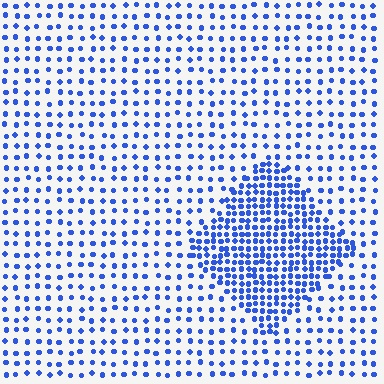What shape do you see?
I see a diamond.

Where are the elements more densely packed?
The elements are more densely packed inside the diamond boundary.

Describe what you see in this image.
The image contains small blue elements arranged at two different densities. A diamond-shaped region is visible where the elements are more densely packed than the surrounding area.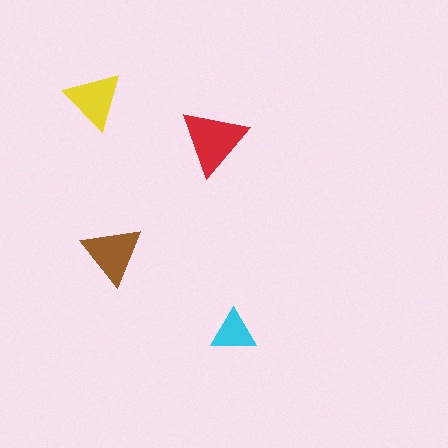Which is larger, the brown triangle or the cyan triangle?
The brown one.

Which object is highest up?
The yellow triangle is topmost.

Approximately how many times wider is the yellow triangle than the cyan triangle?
About 1.5 times wider.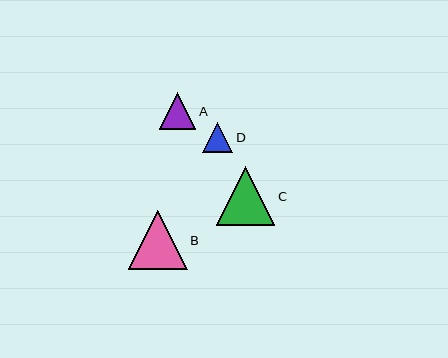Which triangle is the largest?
Triangle B is the largest with a size of approximately 59 pixels.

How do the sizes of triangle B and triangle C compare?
Triangle B and triangle C are approximately the same size.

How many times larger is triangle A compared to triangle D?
Triangle A is approximately 1.2 times the size of triangle D.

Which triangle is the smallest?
Triangle D is the smallest with a size of approximately 30 pixels.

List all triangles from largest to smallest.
From largest to smallest: B, C, A, D.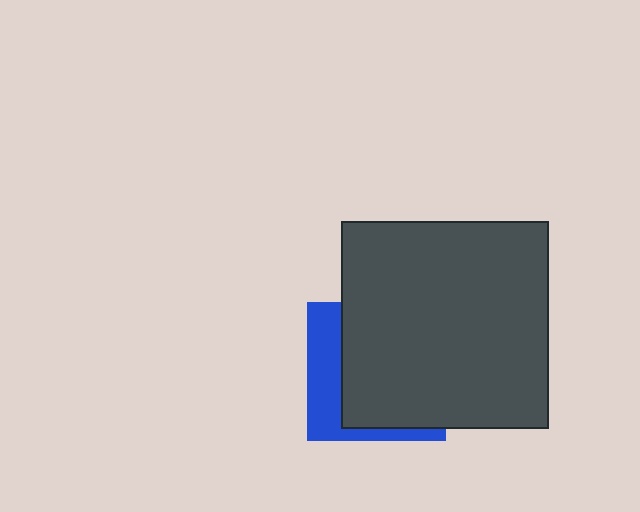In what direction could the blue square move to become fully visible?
The blue square could move left. That would shift it out from behind the dark gray square entirely.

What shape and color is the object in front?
The object in front is a dark gray square.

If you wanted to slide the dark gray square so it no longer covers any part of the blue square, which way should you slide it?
Slide it right — that is the most direct way to separate the two shapes.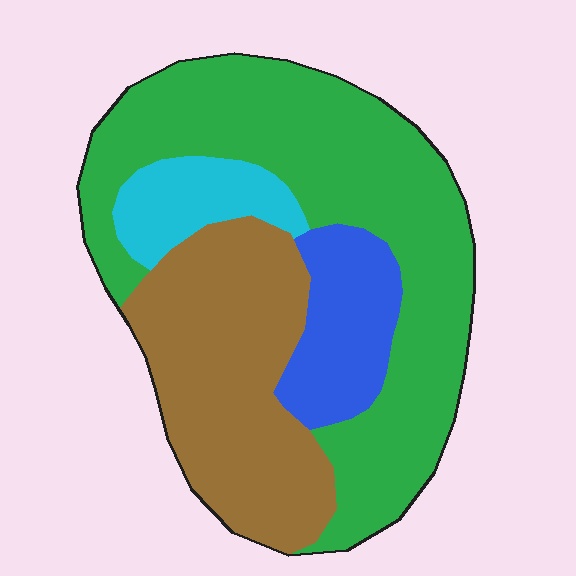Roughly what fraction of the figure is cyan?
Cyan covers around 10% of the figure.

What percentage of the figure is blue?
Blue takes up less than a quarter of the figure.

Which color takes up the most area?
Green, at roughly 50%.